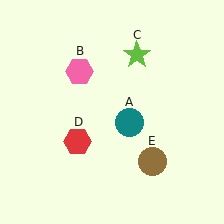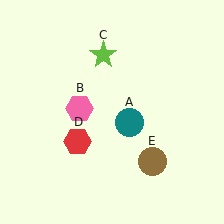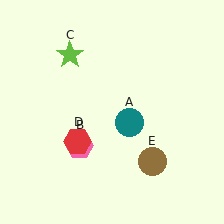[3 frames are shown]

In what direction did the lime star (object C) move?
The lime star (object C) moved left.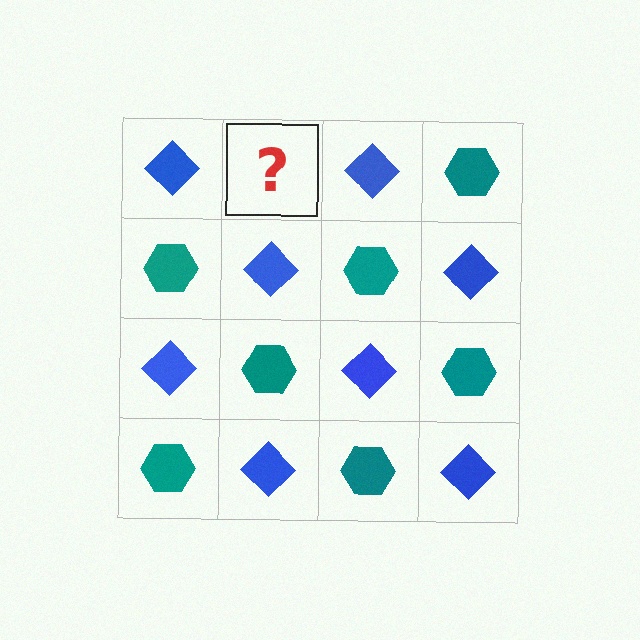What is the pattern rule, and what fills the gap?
The rule is that it alternates blue diamond and teal hexagon in a checkerboard pattern. The gap should be filled with a teal hexagon.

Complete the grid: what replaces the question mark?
The question mark should be replaced with a teal hexagon.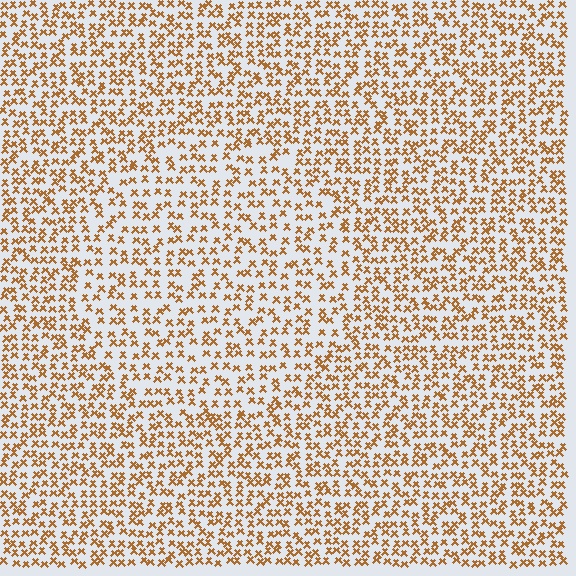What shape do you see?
I see a circle.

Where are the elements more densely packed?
The elements are more densely packed outside the circle boundary.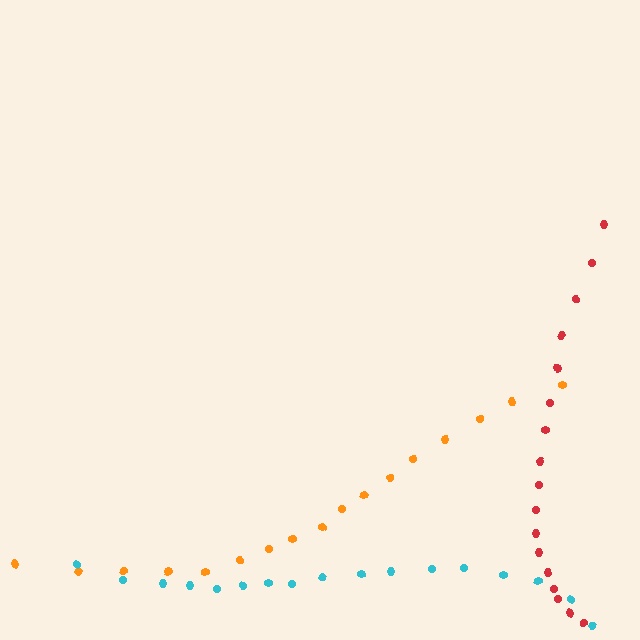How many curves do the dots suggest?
There are 3 distinct paths.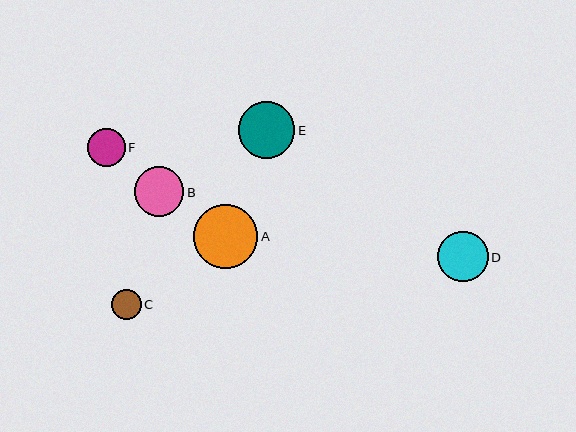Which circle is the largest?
Circle A is the largest with a size of approximately 64 pixels.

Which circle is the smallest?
Circle C is the smallest with a size of approximately 30 pixels.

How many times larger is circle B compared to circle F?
Circle B is approximately 1.3 times the size of circle F.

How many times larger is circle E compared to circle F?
Circle E is approximately 1.5 times the size of circle F.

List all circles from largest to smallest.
From largest to smallest: A, E, D, B, F, C.